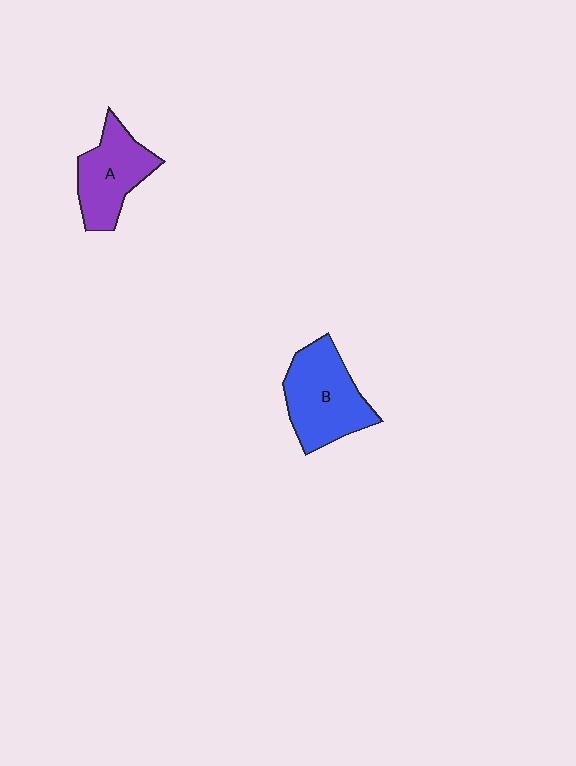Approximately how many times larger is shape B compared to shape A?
Approximately 1.2 times.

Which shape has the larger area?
Shape B (blue).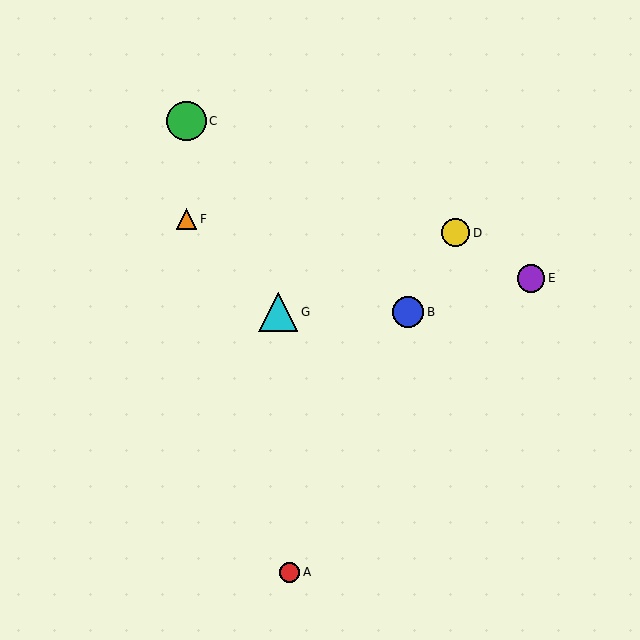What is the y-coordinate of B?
Object B is at y≈312.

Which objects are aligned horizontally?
Objects B, G are aligned horizontally.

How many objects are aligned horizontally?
2 objects (B, G) are aligned horizontally.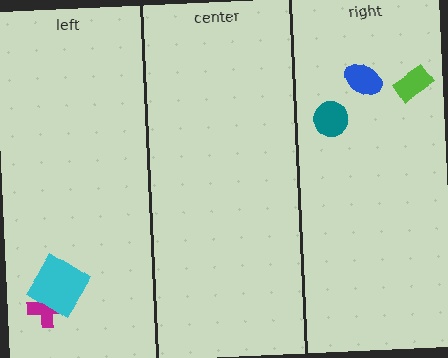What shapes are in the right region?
The teal circle, the lime rectangle, the blue ellipse.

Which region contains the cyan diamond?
The left region.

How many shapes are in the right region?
3.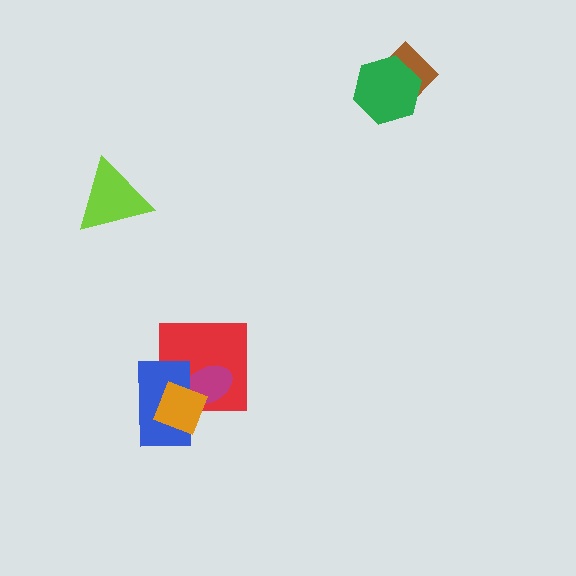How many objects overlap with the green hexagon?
1 object overlaps with the green hexagon.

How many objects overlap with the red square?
3 objects overlap with the red square.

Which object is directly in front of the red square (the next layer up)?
The magenta ellipse is directly in front of the red square.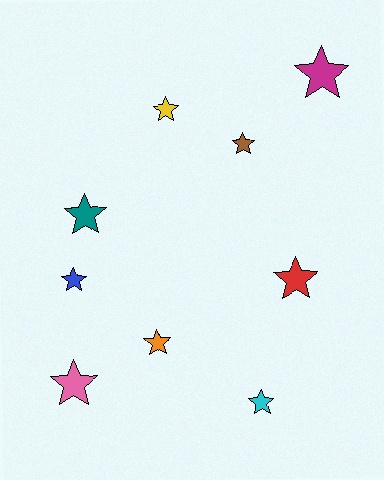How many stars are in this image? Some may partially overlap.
There are 9 stars.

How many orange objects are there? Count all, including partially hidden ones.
There is 1 orange object.